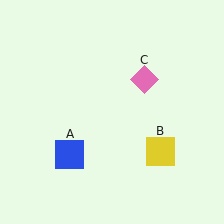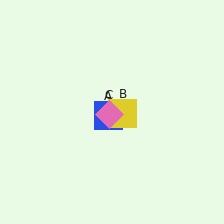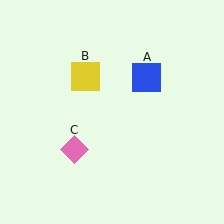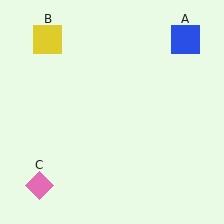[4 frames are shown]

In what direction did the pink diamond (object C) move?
The pink diamond (object C) moved down and to the left.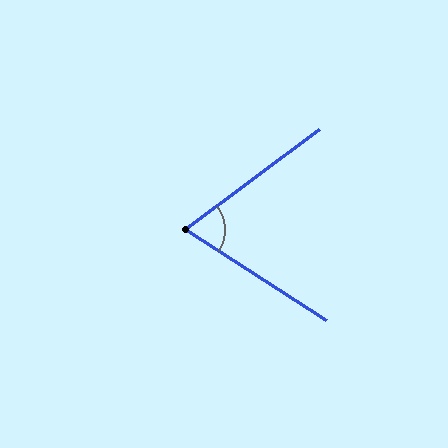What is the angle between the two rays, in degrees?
Approximately 70 degrees.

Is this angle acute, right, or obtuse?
It is acute.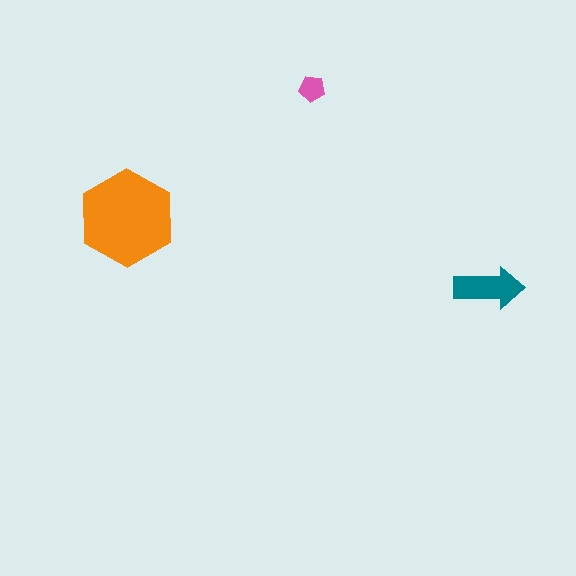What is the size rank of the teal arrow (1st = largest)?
2nd.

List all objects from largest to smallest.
The orange hexagon, the teal arrow, the pink pentagon.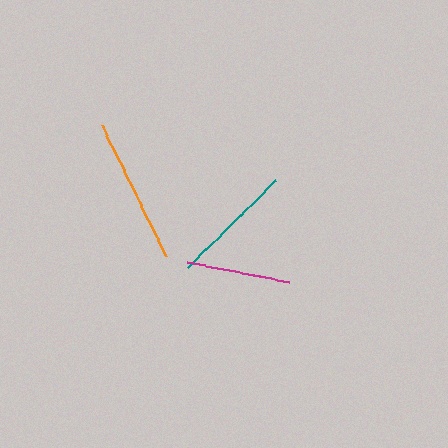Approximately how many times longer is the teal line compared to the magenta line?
The teal line is approximately 1.2 times the length of the magenta line.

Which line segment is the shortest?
The magenta line is the shortest at approximately 105 pixels.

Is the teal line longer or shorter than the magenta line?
The teal line is longer than the magenta line.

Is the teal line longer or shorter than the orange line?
The orange line is longer than the teal line.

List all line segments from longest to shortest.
From longest to shortest: orange, teal, magenta.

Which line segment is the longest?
The orange line is the longest at approximately 146 pixels.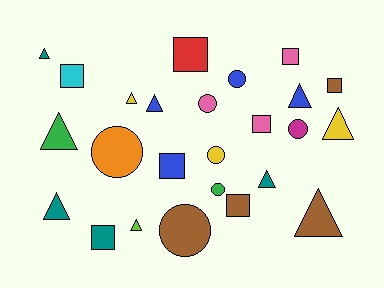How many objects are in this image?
There are 25 objects.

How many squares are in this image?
There are 8 squares.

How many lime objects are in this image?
There is 1 lime object.